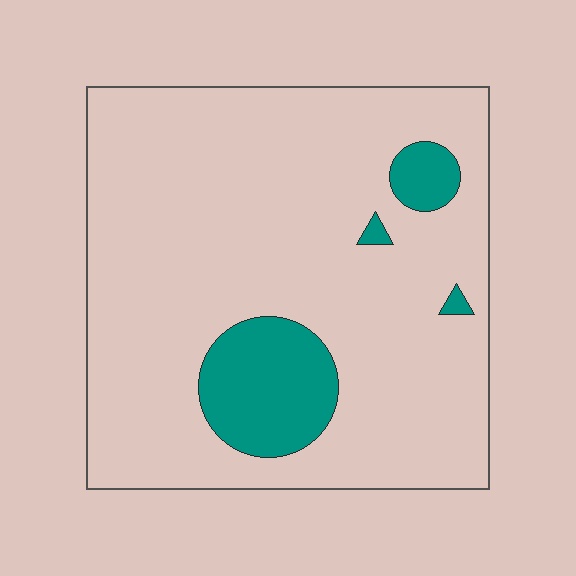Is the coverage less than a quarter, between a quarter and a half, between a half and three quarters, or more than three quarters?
Less than a quarter.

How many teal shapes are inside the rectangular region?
4.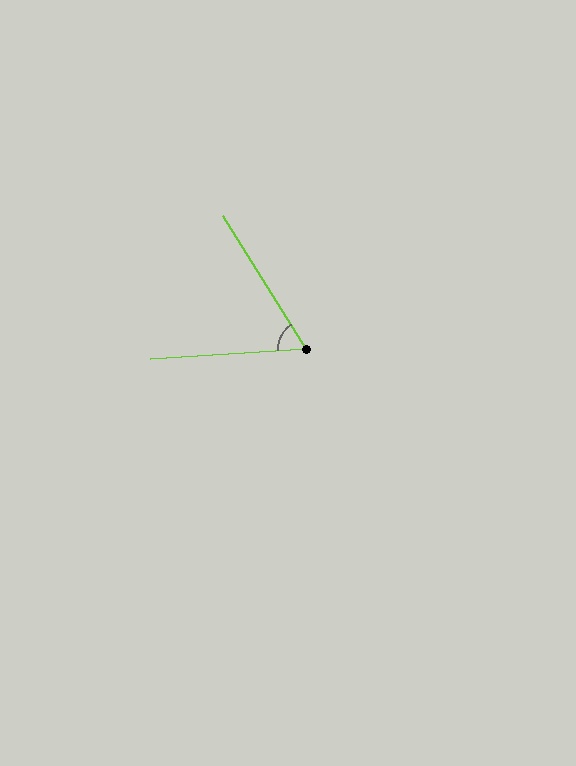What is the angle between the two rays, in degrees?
Approximately 62 degrees.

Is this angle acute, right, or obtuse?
It is acute.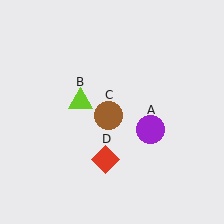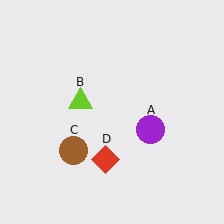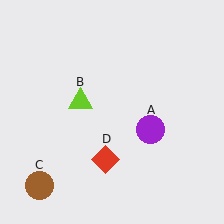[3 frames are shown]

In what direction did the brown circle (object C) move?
The brown circle (object C) moved down and to the left.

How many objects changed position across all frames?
1 object changed position: brown circle (object C).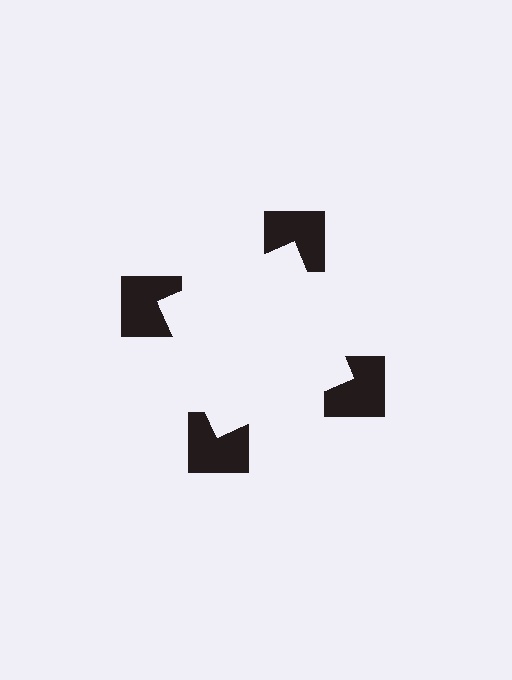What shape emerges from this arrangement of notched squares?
An illusory square — its edges are inferred from the aligned wedge cuts in the notched squares, not physically drawn.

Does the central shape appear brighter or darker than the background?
It typically appears slightly brighter than the background, even though no actual brightness change is drawn.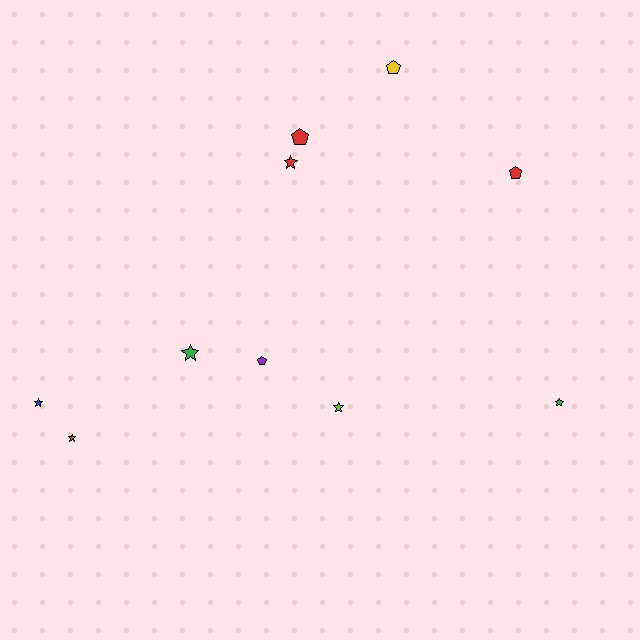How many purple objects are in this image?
There is 1 purple object.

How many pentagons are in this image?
There are 4 pentagons.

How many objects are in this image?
There are 10 objects.